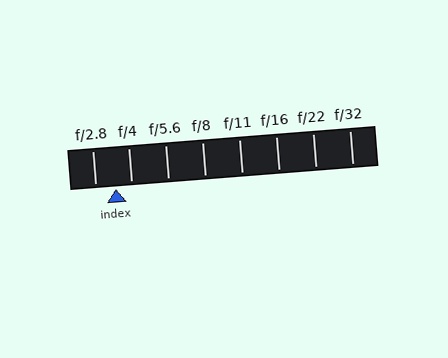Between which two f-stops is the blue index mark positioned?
The index mark is between f/2.8 and f/4.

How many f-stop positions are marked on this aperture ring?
There are 8 f-stop positions marked.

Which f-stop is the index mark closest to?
The index mark is closest to f/4.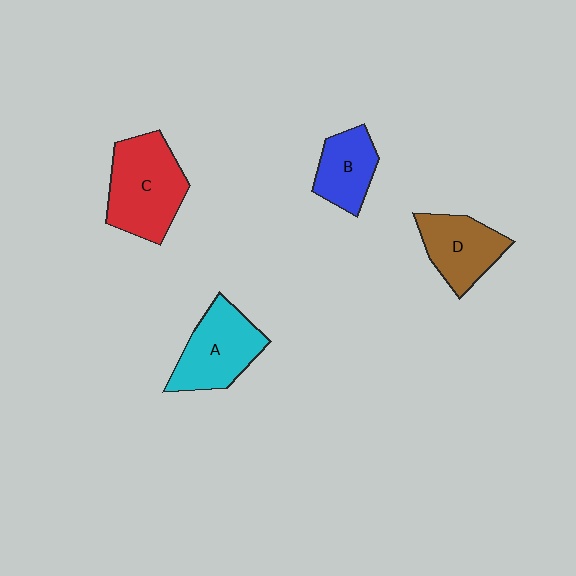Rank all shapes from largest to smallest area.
From largest to smallest: C (red), A (cyan), D (brown), B (blue).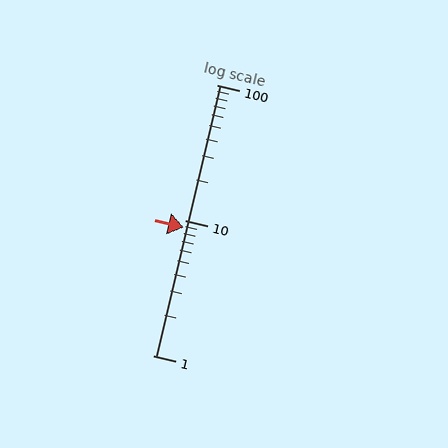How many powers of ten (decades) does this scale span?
The scale spans 2 decades, from 1 to 100.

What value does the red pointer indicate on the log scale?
The pointer indicates approximately 8.8.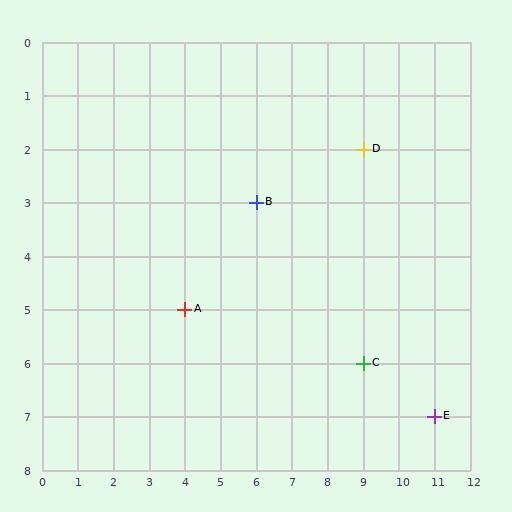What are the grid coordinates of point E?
Point E is at grid coordinates (11, 7).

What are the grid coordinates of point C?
Point C is at grid coordinates (9, 6).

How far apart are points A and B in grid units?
Points A and B are 2 columns and 2 rows apart (about 2.8 grid units diagonally).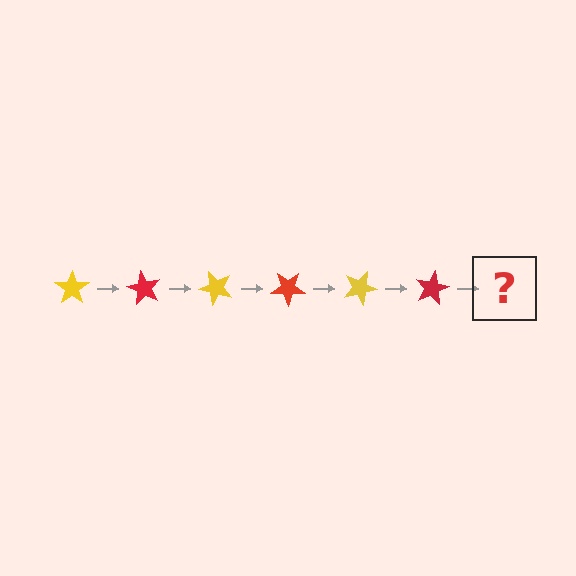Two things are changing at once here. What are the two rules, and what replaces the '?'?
The two rules are that it rotates 60 degrees each step and the color cycles through yellow and red. The '?' should be a yellow star, rotated 360 degrees from the start.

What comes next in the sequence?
The next element should be a yellow star, rotated 360 degrees from the start.